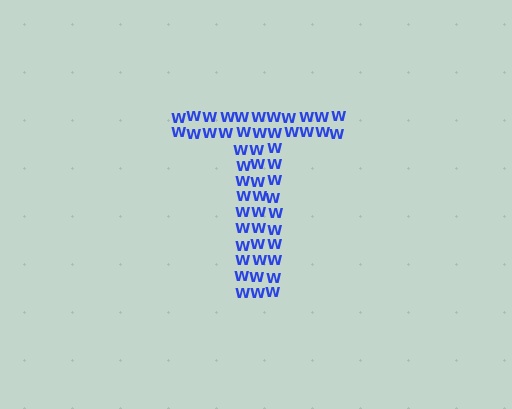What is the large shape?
The large shape is the letter T.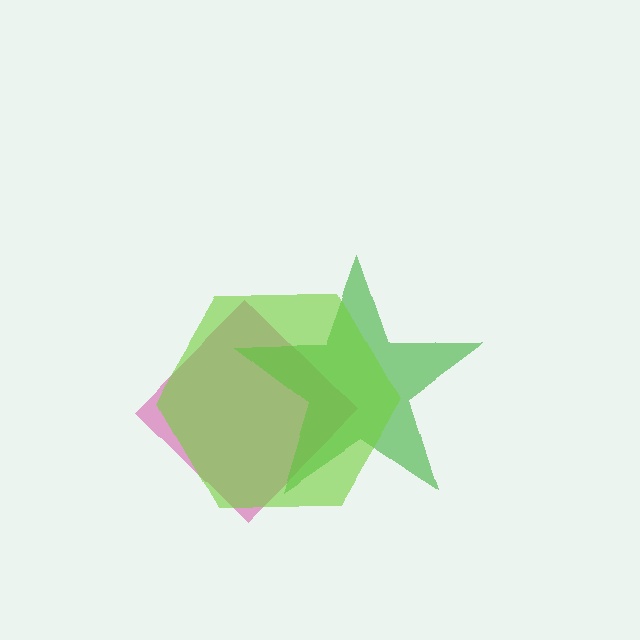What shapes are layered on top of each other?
The layered shapes are: a magenta diamond, a green star, a lime hexagon.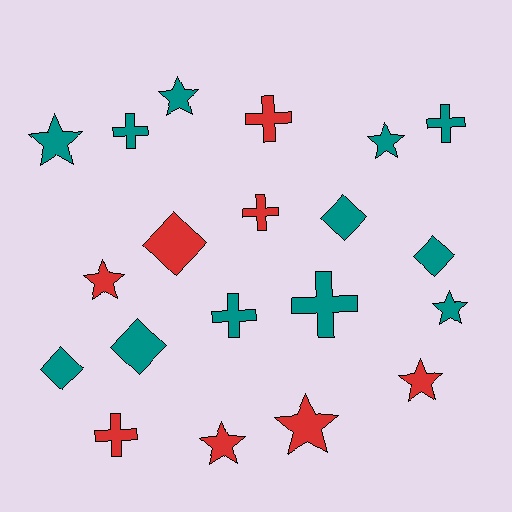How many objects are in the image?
There are 20 objects.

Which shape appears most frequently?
Star, with 8 objects.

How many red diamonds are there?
There is 1 red diamond.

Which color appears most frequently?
Teal, with 12 objects.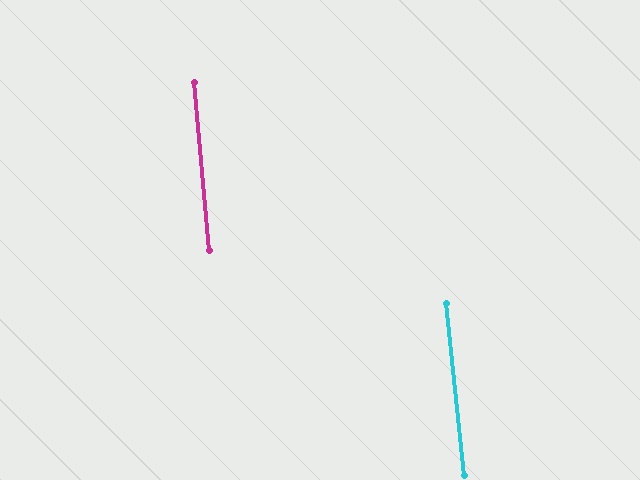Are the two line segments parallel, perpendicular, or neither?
Parallel — their directions differ by only 1.1°.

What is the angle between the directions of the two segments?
Approximately 1 degree.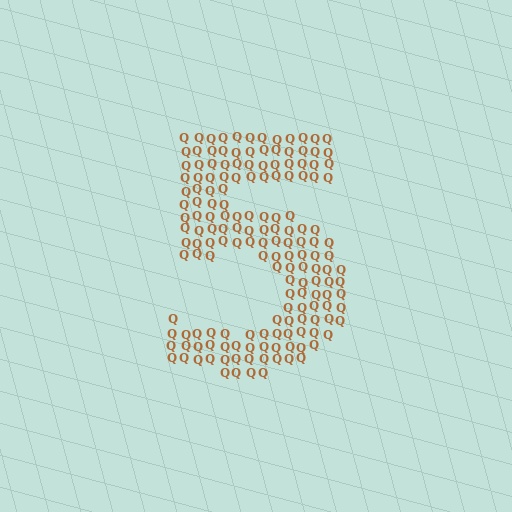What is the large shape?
The large shape is the digit 5.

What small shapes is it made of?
It is made of small letter Q's.